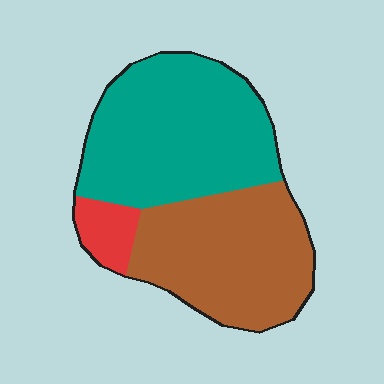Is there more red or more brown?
Brown.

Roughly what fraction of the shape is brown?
Brown covers 42% of the shape.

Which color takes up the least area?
Red, at roughly 10%.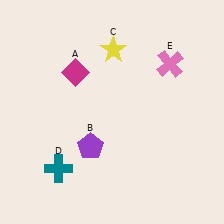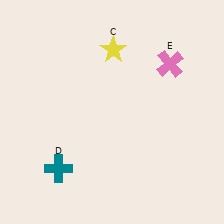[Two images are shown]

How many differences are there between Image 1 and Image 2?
There are 2 differences between the two images.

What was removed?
The magenta diamond (A), the purple pentagon (B) were removed in Image 2.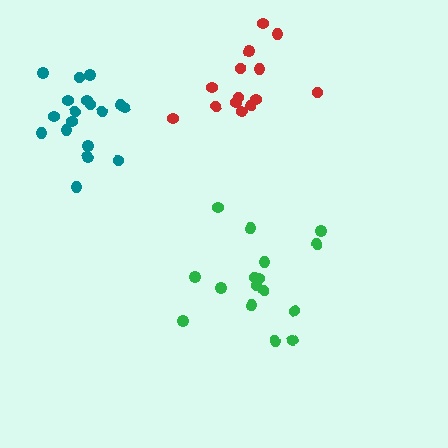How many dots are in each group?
Group 1: 18 dots, Group 2: 16 dots, Group 3: 14 dots (48 total).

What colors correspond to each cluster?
The clusters are colored: teal, green, red.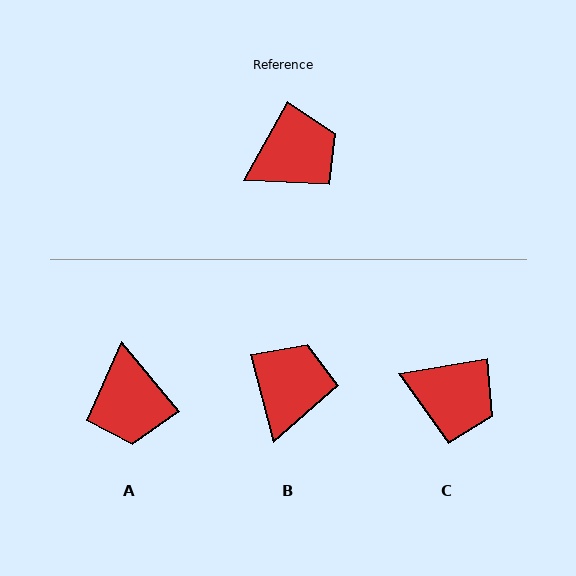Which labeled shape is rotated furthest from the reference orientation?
A, about 111 degrees away.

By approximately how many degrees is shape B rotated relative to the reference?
Approximately 44 degrees counter-clockwise.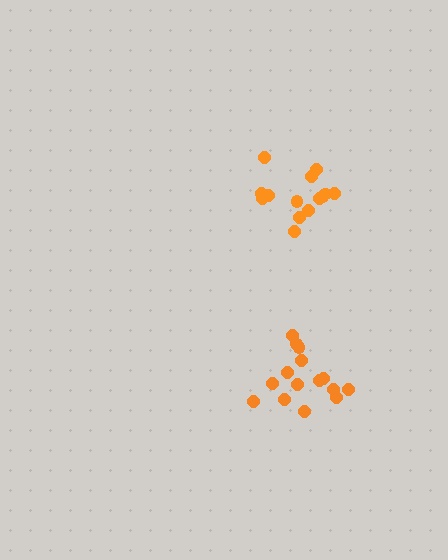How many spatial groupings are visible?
There are 2 spatial groupings.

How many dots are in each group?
Group 1: 15 dots, Group 2: 14 dots (29 total).